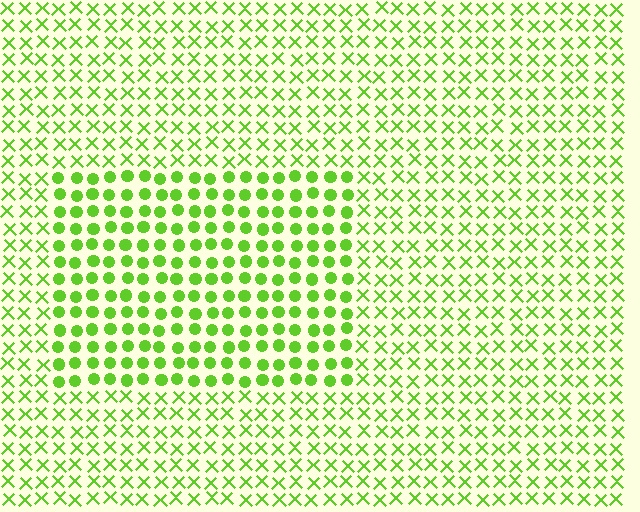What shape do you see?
I see a rectangle.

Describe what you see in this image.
The image is filled with small lime elements arranged in a uniform grid. A rectangle-shaped region contains circles, while the surrounding area contains X marks. The boundary is defined purely by the change in element shape.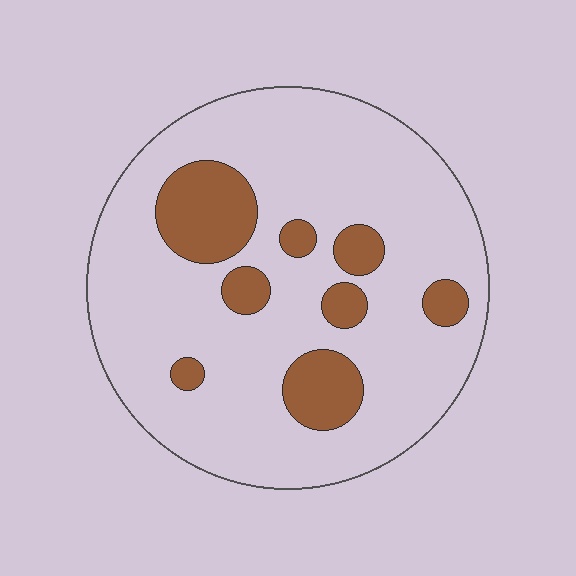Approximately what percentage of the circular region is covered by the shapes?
Approximately 20%.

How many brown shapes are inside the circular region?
8.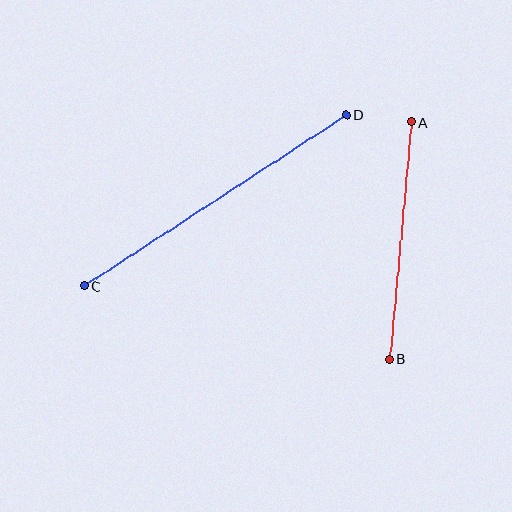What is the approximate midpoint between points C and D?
The midpoint is at approximately (215, 200) pixels.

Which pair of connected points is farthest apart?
Points C and D are farthest apart.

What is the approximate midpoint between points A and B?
The midpoint is at approximately (400, 241) pixels.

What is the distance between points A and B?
The distance is approximately 238 pixels.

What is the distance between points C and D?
The distance is approximately 313 pixels.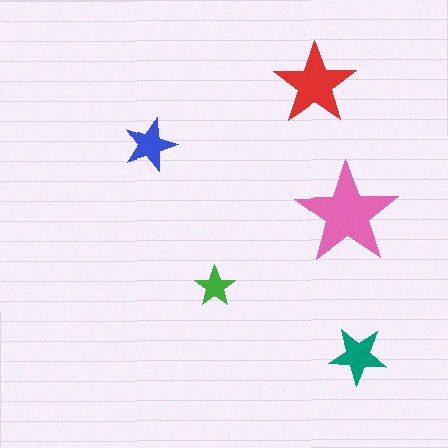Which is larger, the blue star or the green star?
The blue one.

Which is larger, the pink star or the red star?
The pink one.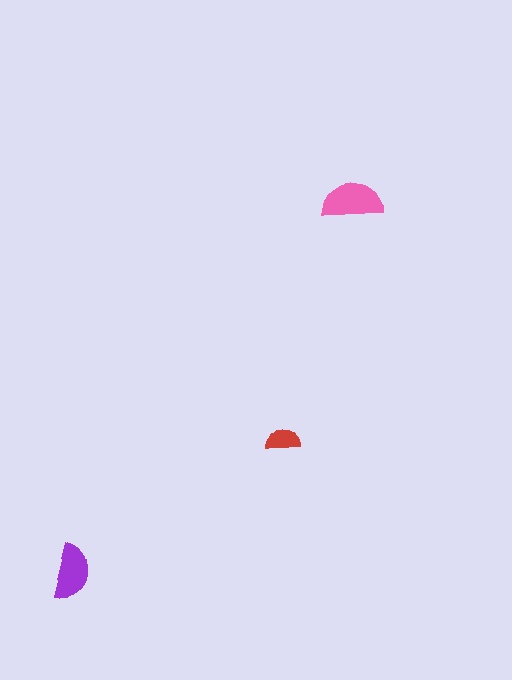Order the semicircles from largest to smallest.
the pink one, the purple one, the red one.